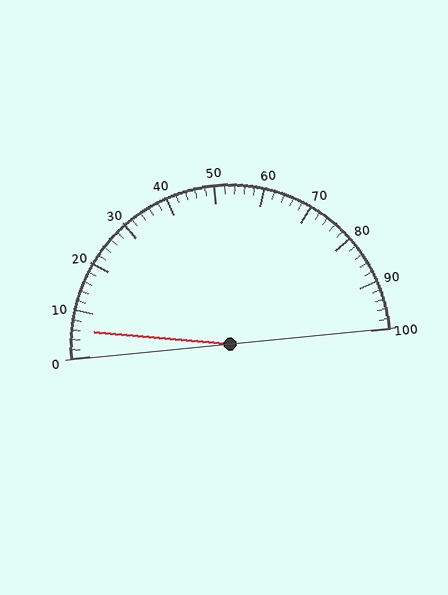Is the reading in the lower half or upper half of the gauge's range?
The reading is in the lower half of the range (0 to 100).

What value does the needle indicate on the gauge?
The needle indicates approximately 6.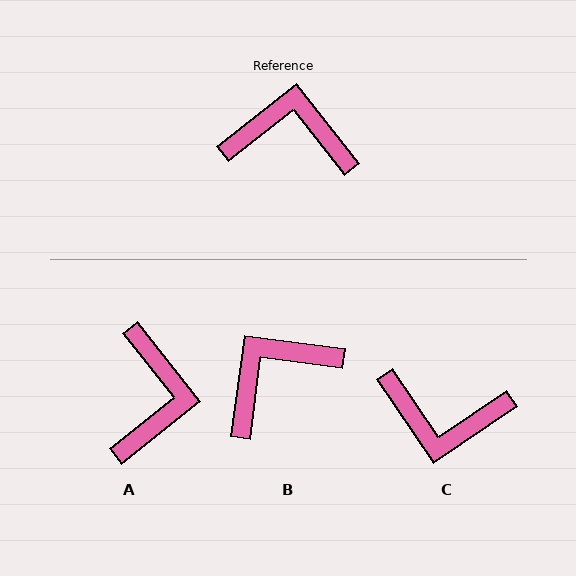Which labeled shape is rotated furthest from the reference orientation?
C, about 176 degrees away.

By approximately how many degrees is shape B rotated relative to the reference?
Approximately 44 degrees counter-clockwise.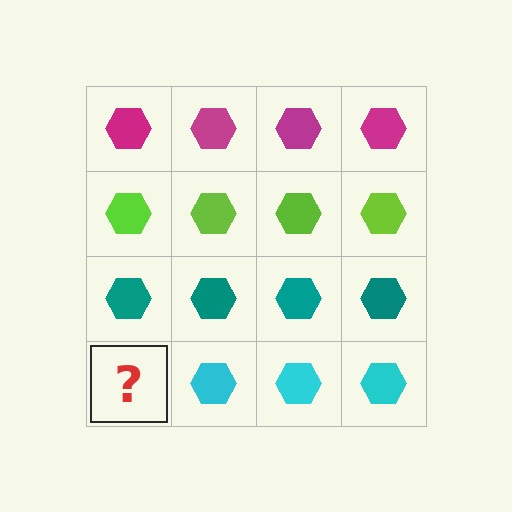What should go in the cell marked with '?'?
The missing cell should contain a cyan hexagon.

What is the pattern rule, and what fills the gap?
The rule is that each row has a consistent color. The gap should be filled with a cyan hexagon.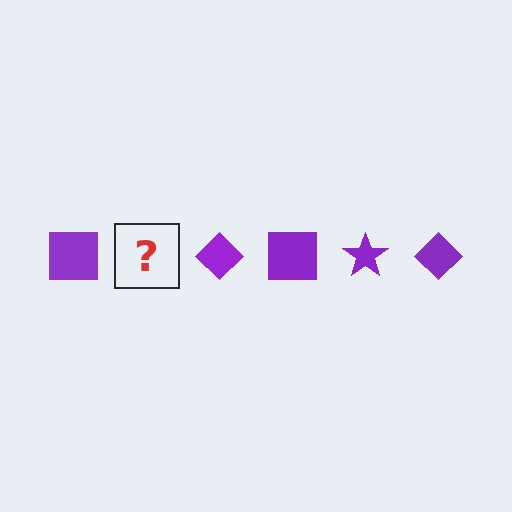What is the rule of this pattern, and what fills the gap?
The rule is that the pattern cycles through square, star, diamond shapes in purple. The gap should be filled with a purple star.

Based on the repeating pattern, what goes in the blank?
The blank should be a purple star.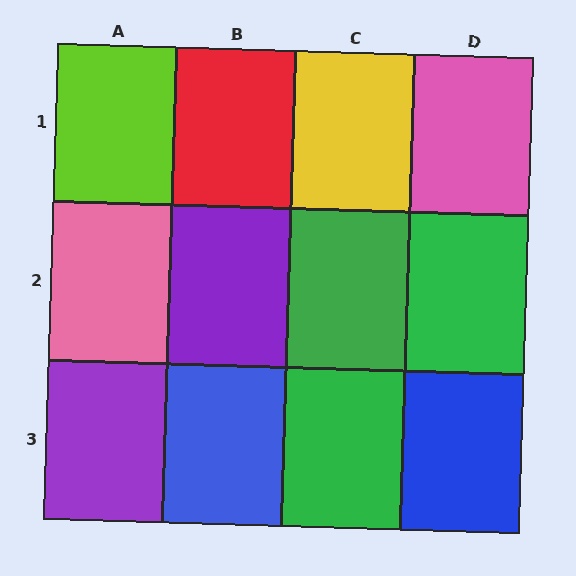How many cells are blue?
2 cells are blue.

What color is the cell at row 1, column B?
Red.